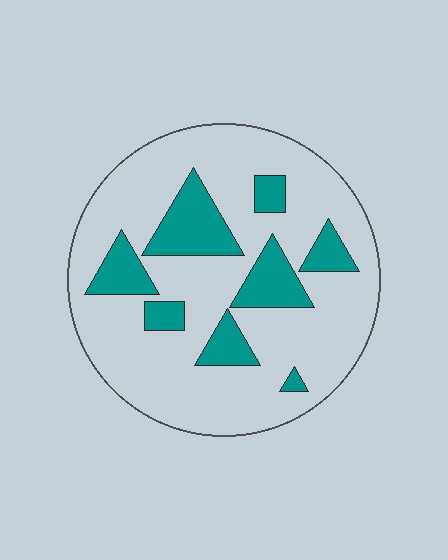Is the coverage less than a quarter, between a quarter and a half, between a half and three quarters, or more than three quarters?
Less than a quarter.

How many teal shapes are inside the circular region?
8.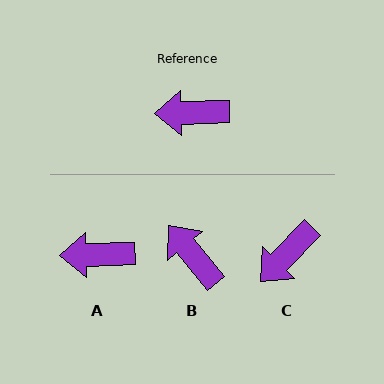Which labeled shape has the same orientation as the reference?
A.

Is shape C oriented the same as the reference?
No, it is off by about 44 degrees.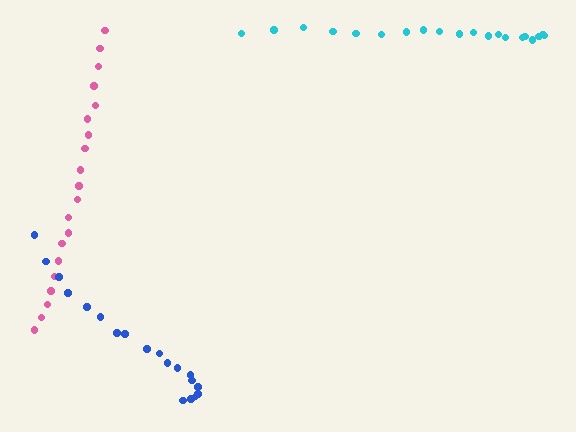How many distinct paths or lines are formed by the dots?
There are 3 distinct paths.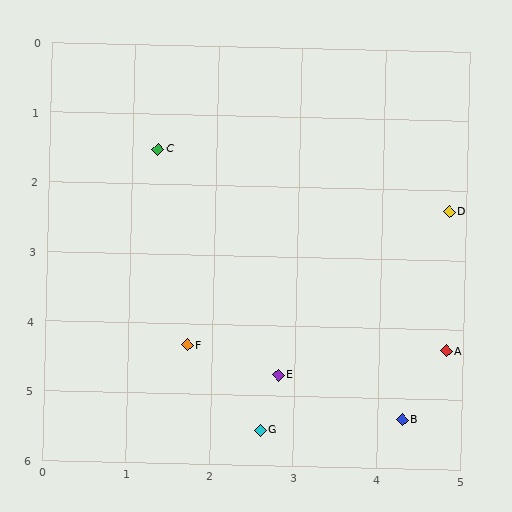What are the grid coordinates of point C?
Point C is at approximately (1.3, 1.5).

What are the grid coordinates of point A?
Point A is at approximately (4.8, 4.3).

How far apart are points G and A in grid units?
Points G and A are about 2.5 grid units apart.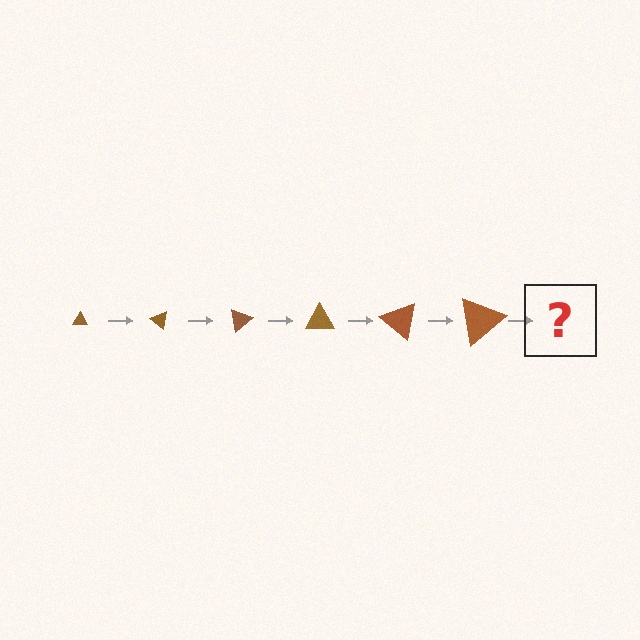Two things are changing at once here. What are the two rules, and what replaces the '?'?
The two rules are that the triangle grows larger each step and it rotates 40 degrees each step. The '?' should be a triangle, larger than the previous one and rotated 240 degrees from the start.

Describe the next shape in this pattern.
It should be a triangle, larger than the previous one and rotated 240 degrees from the start.